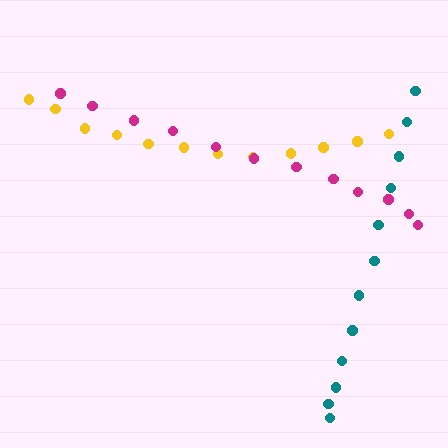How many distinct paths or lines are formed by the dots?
There are 3 distinct paths.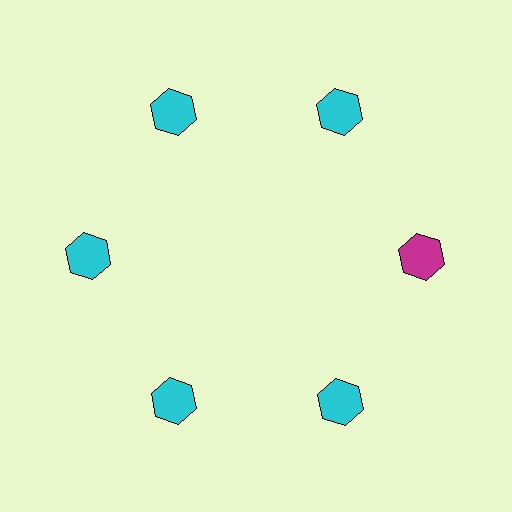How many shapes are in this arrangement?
There are 6 shapes arranged in a ring pattern.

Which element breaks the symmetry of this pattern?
The magenta hexagon at roughly the 3 o'clock position breaks the symmetry. All other shapes are cyan hexagons.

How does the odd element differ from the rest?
It has a different color: magenta instead of cyan.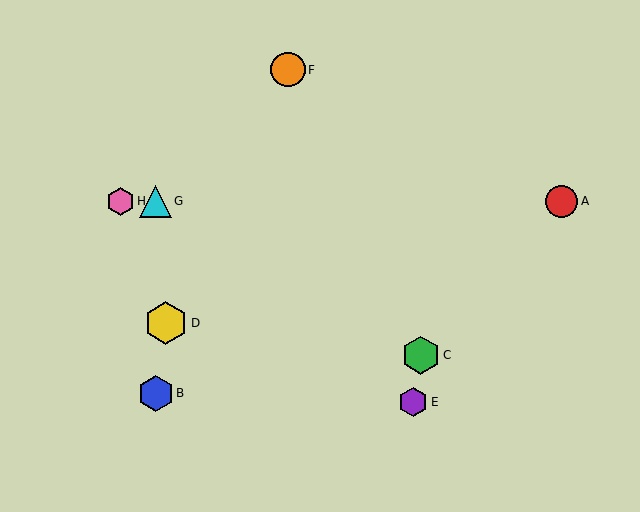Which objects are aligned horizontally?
Objects A, G, H are aligned horizontally.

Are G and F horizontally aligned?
No, G is at y≈201 and F is at y≈70.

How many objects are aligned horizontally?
3 objects (A, G, H) are aligned horizontally.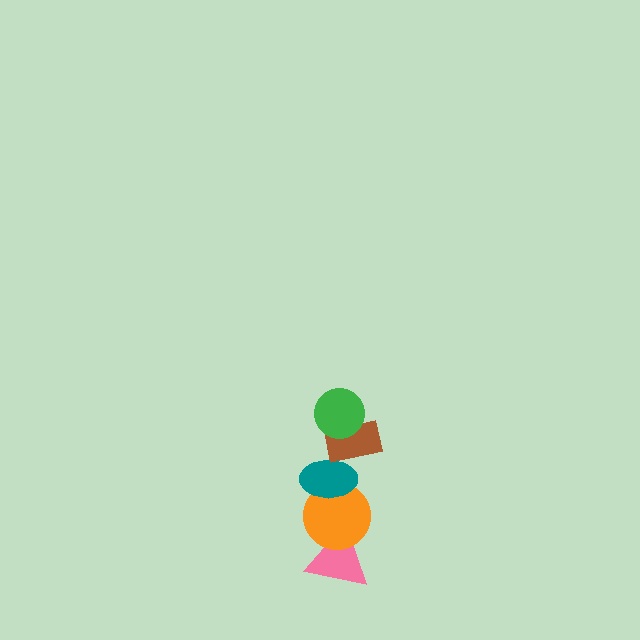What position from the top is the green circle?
The green circle is 1st from the top.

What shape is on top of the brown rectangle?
The green circle is on top of the brown rectangle.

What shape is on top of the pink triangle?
The orange circle is on top of the pink triangle.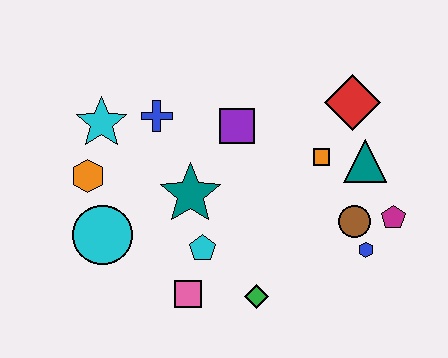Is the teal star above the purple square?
No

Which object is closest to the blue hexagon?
The brown circle is closest to the blue hexagon.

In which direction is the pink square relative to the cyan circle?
The pink square is to the right of the cyan circle.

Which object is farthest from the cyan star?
The magenta pentagon is farthest from the cyan star.